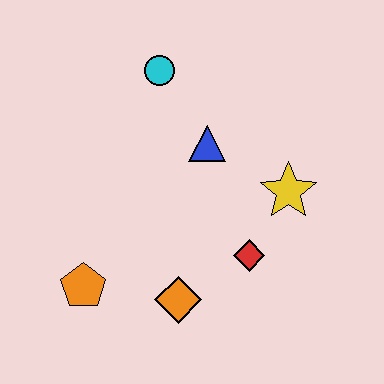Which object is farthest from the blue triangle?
The orange pentagon is farthest from the blue triangle.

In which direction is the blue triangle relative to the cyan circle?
The blue triangle is below the cyan circle.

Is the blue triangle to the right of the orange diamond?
Yes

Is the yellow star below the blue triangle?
Yes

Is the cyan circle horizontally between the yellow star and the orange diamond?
No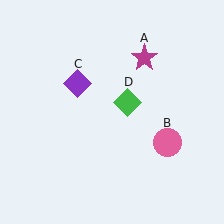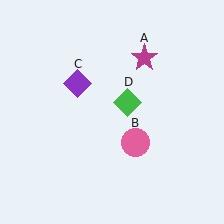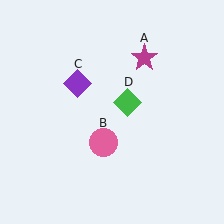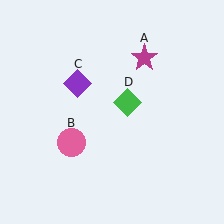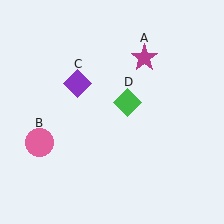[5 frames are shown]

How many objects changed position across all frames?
1 object changed position: pink circle (object B).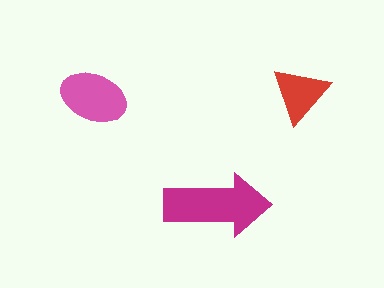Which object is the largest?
The magenta arrow.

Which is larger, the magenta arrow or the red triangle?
The magenta arrow.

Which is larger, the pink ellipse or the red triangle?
The pink ellipse.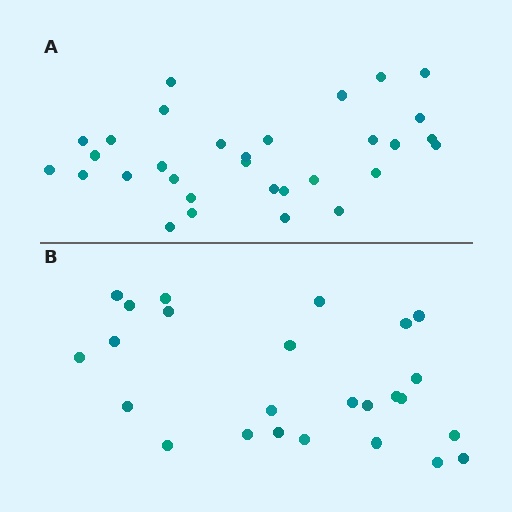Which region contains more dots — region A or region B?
Region A (the top region) has more dots.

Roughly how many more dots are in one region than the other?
Region A has about 6 more dots than region B.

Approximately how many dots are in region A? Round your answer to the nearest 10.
About 30 dots. (The exact count is 31, which rounds to 30.)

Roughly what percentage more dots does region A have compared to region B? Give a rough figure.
About 25% more.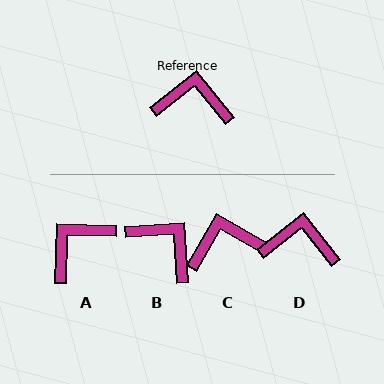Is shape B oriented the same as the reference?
No, it is off by about 35 degrees.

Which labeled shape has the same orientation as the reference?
D.